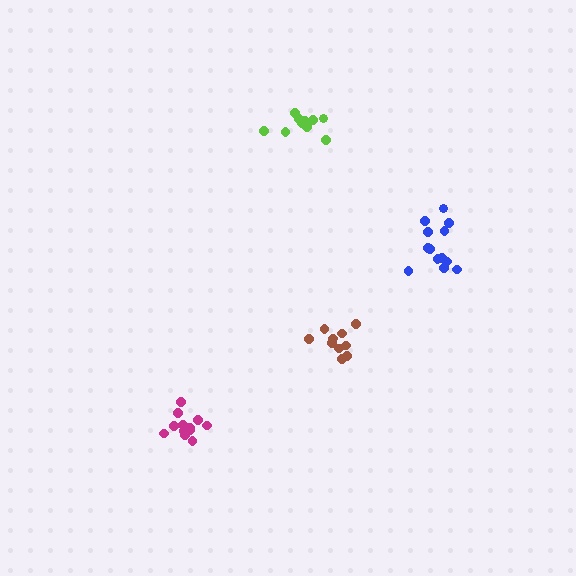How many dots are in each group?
Group 1: 10 dots, Group 2: 10 dots, Group 3: 12 dots, Group 4: 13 dots (45 total).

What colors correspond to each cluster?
The clusters are colored: brown, lime, magenta, blue.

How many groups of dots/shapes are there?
There are 4 groups.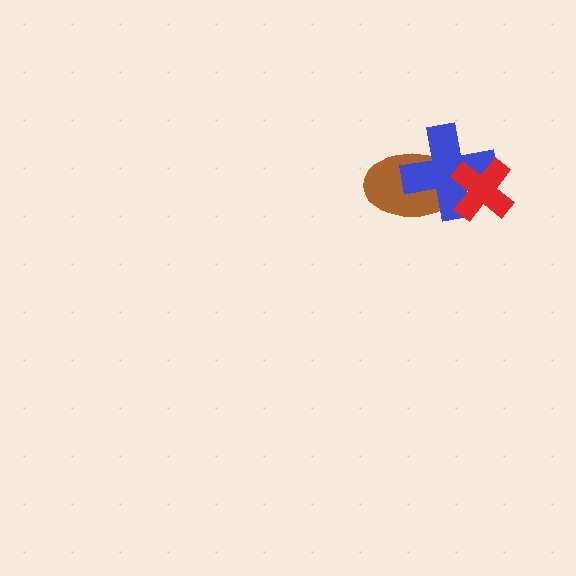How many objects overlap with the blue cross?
2 objects overlap with the blue cross.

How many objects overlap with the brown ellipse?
2 objects overlap with the brown ellipse.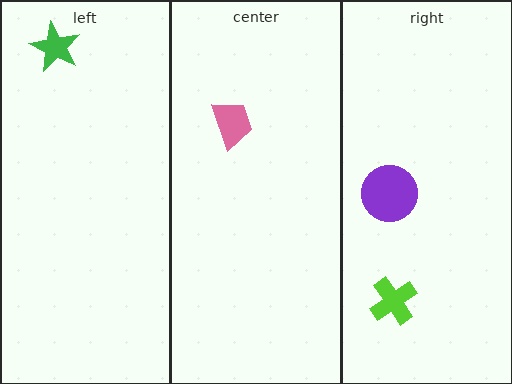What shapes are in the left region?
The green star.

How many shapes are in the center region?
1.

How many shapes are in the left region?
1.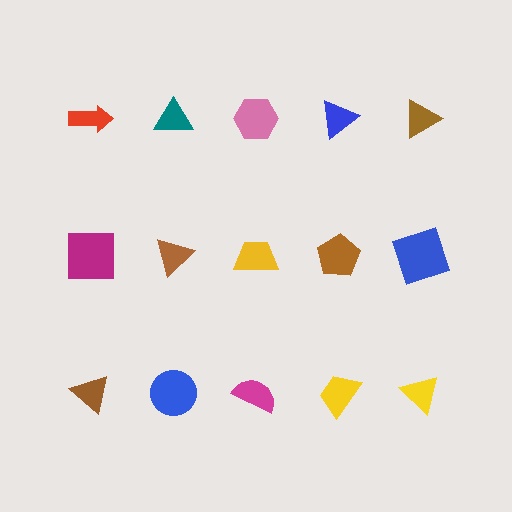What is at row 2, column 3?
A yellow trapezoid.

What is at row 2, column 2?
A brown triangle.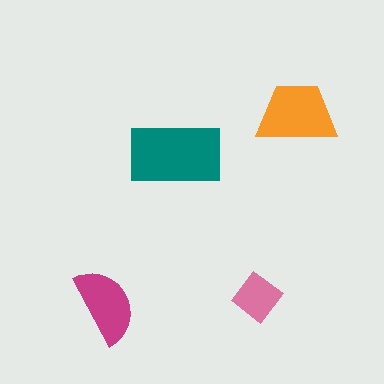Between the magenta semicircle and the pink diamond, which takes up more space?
The magenta semicircle.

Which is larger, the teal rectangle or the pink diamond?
The teal rectangle.